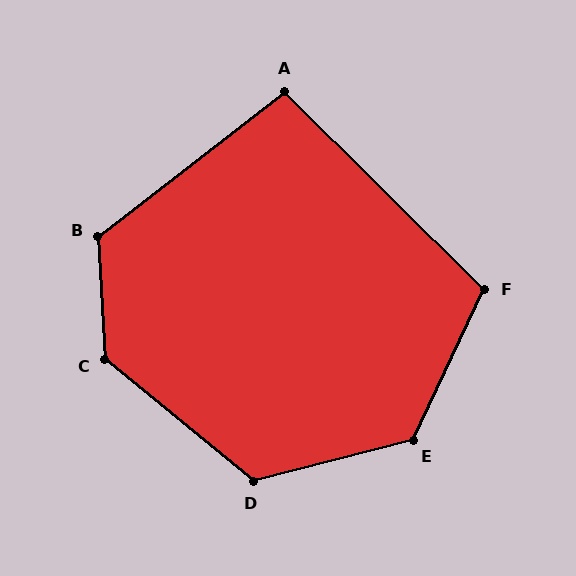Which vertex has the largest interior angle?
C, at approximately 132 degrees.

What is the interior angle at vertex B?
Approximately 125 degrees (obtuse).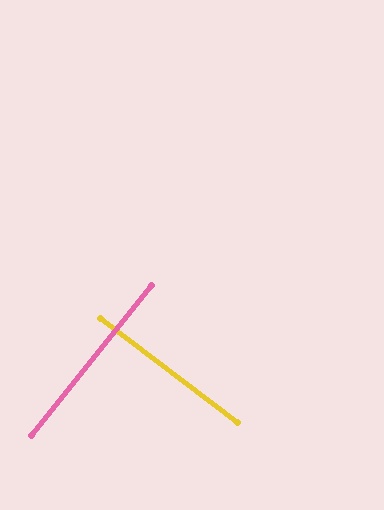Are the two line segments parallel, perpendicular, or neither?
Perpendicular — they meet at approximately 88°.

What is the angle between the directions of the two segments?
Approximately 88 degrees.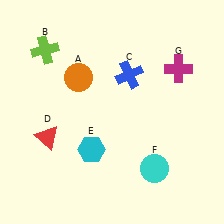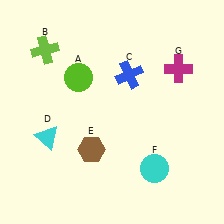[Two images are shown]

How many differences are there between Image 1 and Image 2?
There are 3 differences between the two images.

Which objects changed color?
A changed from orange to lime. D changed from red to cyan. E changed from cyan to brown.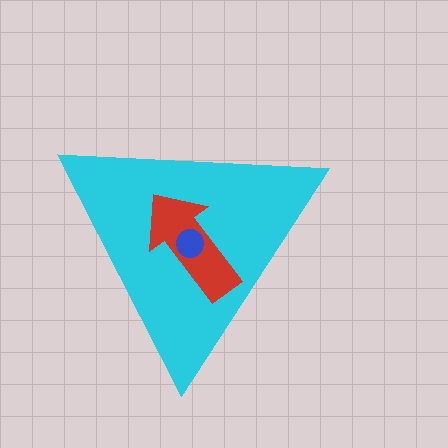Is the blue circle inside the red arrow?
Yes.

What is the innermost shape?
The blue circle.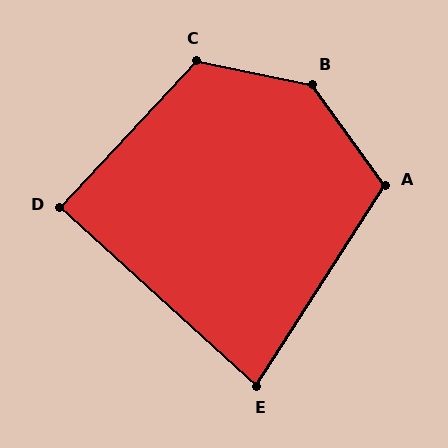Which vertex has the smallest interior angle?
E, at approximately 80 degrees.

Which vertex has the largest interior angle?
B, at approximately 137 degrees.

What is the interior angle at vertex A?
Approximately 112 degrees (obtuse).